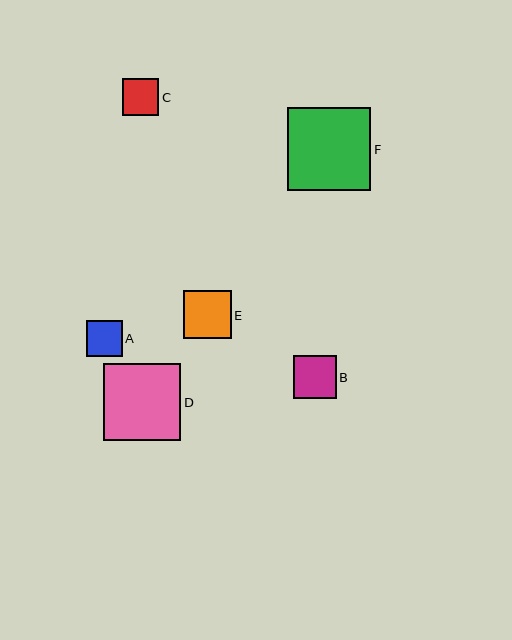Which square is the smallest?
Square A is the smallest with a size of approximately 36 pixels.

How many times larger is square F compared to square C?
Square F is approximately 2.3 times the size of square C.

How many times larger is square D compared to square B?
Square D is approximately 1.8 times the size of square B.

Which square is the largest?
Square F is the largest with a size of approximately 83 pixels.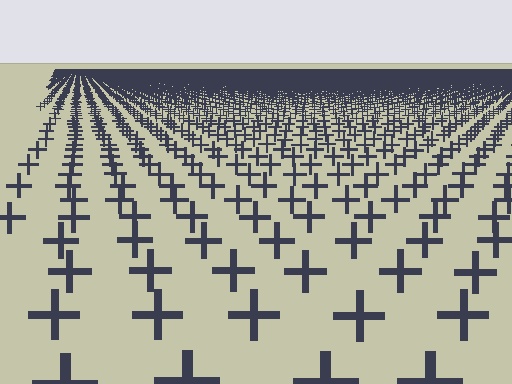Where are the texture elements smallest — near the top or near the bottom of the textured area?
Near the top.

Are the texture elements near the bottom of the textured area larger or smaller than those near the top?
Larger. Near the bottom, elements are closer to the viewer and appear at a bigger on-screen size.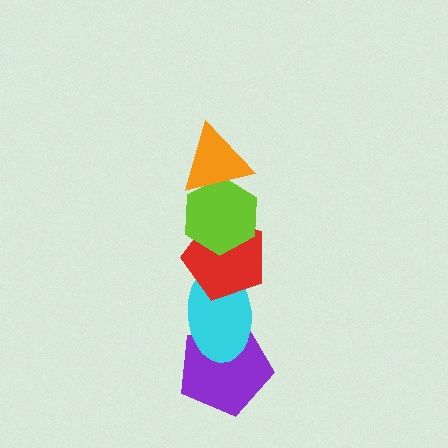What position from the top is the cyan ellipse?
The cyan ellipse is 4th from the top.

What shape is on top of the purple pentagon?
The cyan ellipse is on top of the purple pentagon.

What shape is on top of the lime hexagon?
The orange triangle is on top of the lime hexagon.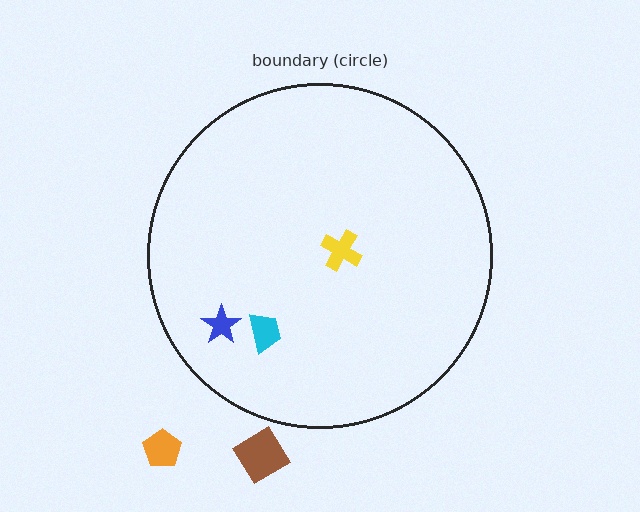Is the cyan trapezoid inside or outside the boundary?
Inside.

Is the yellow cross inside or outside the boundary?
Inside.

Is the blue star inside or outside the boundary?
Inside.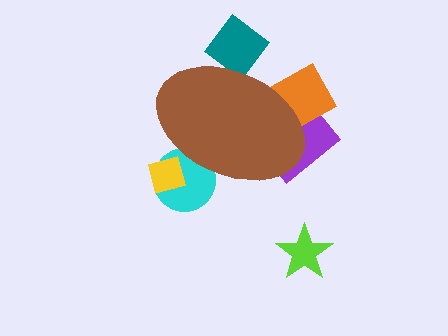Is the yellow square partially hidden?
Yes, the yellow square is partially hidden behind the brown ellipse.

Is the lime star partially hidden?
No, the lime star is fully visible.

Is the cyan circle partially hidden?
Yes, the cyan circle is partially hidden behind the brown ellipse.